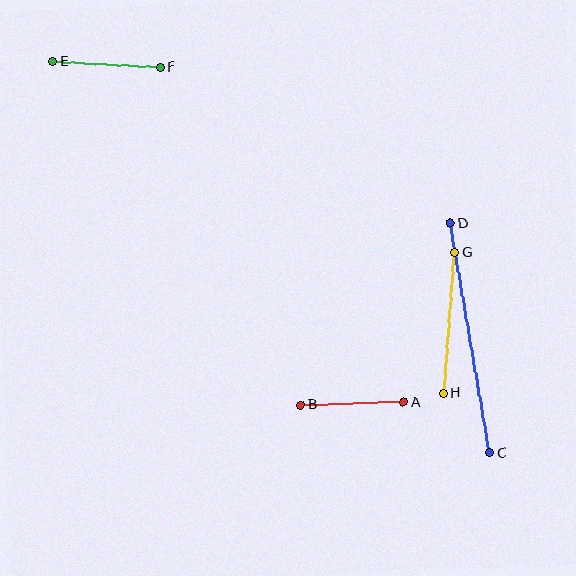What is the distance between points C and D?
The distance is approximately 233 pixels.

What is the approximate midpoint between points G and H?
The midpoint is at approximately (449, 323) pixels.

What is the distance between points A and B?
The distance is approximately 103 pixels.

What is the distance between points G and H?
The distance is approximately 141 pixels.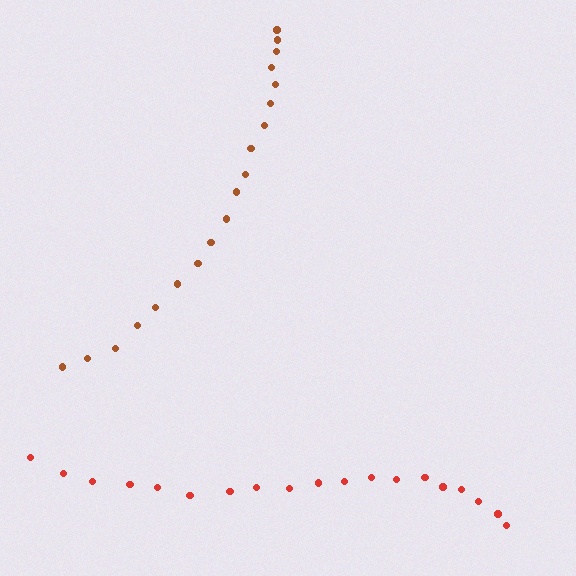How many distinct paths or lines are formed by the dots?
There are 2 distinct paths.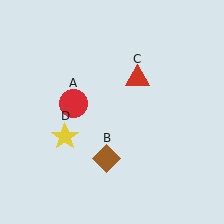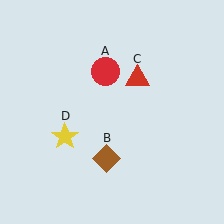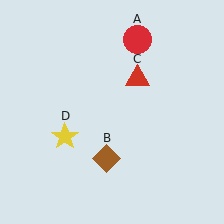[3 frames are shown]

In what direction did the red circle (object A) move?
The red circle (object A) moved up and to the right.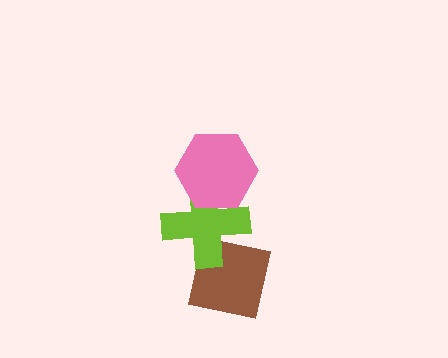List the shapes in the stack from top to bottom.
From top to bottom: the pink hexagon, the lime cross, the brown square.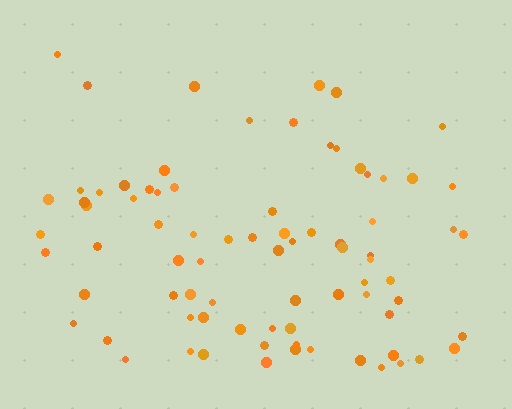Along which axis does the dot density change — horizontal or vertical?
Vertical.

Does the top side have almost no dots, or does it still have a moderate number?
Still a moderate number, just noticeably fewer than the bottom.